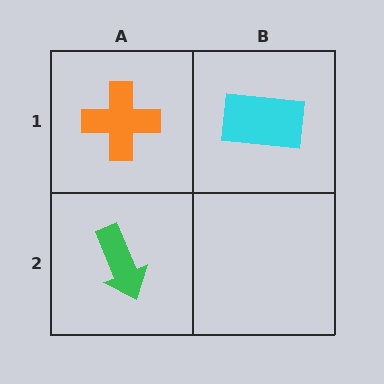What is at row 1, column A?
An orange cross.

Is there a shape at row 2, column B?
No, that cell is empty.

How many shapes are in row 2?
1 shape.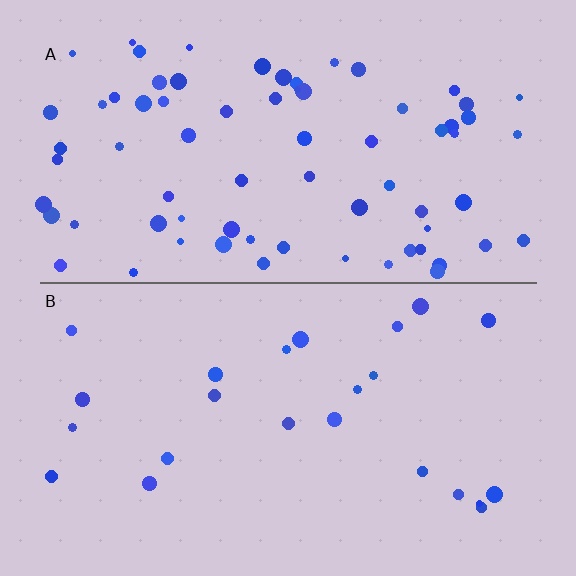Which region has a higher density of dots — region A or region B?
A (the top).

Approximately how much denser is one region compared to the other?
Approximately 3.1× — region A over region B.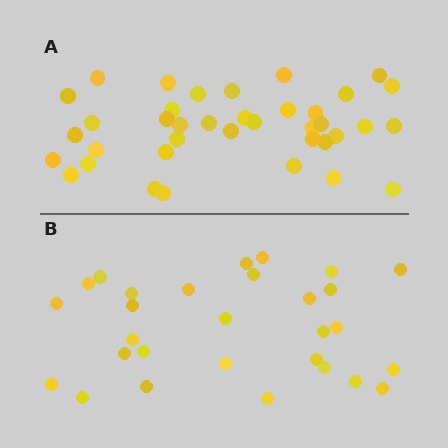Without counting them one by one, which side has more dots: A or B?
Region A (the top region) has more dots.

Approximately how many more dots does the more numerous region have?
Region A has roughly 8 or so more dots than region B.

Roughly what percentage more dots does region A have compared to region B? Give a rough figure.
About 30% more.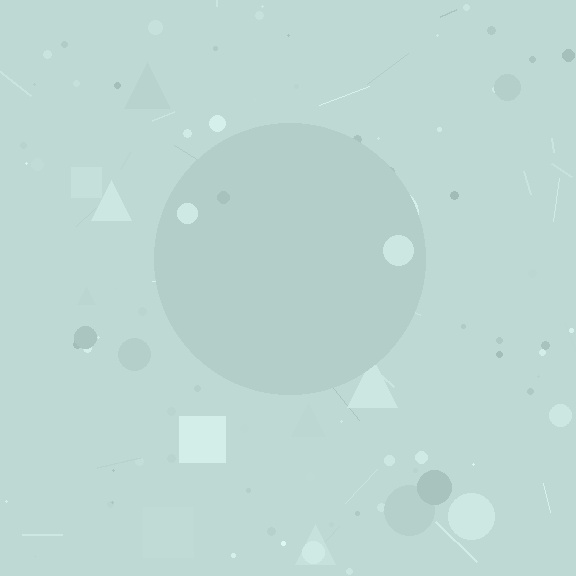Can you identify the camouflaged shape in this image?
The camouflaged shape is a circle.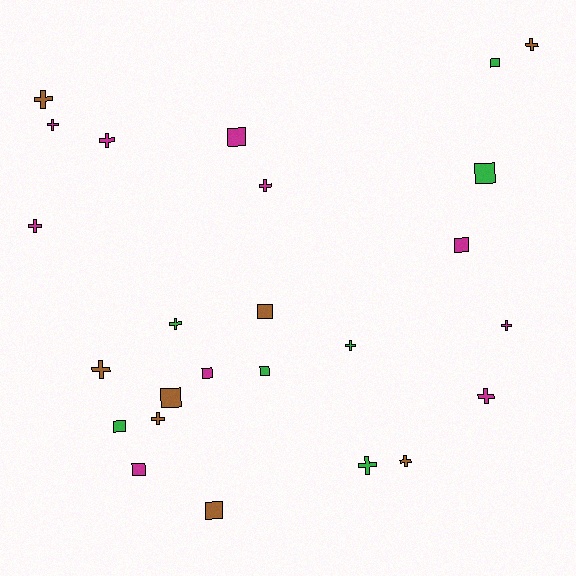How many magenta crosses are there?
There are 6 magenta crosses.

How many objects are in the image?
There are 25 objects.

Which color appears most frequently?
Magenta, with 10 objects.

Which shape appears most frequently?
Cross, with 14 objects.